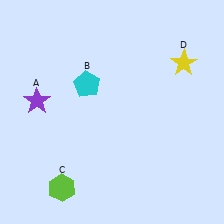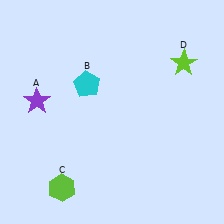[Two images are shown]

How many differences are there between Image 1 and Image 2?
There is 1 difference between the two images.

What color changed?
The star (D) changed from yellow in Image 1 to lime in Image 2.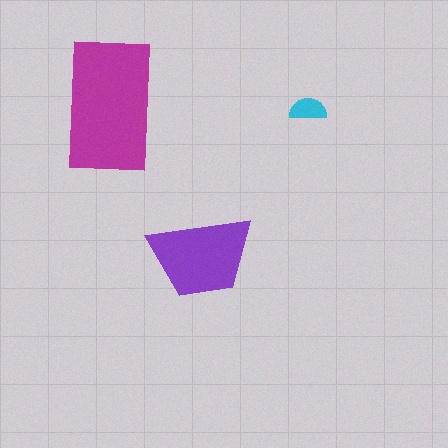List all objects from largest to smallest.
The magenta rectangle, the purple trapezoid, the cyan semicircle.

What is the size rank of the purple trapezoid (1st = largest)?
2nd.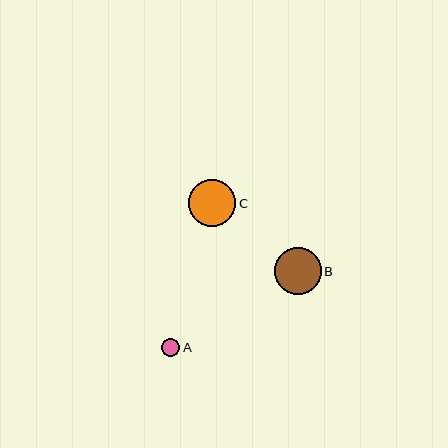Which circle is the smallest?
Circle A is the smallest with a size of approximately 18 pixels.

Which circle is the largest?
Circle C is the largest with a size of approximately 47 pixels.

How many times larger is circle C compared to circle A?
Circle C is approximately 2.6 times the size of circle A.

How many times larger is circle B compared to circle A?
Circle B is approximately 2.6 times the size of circle A.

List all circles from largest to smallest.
From largest to smallest: C, B, A.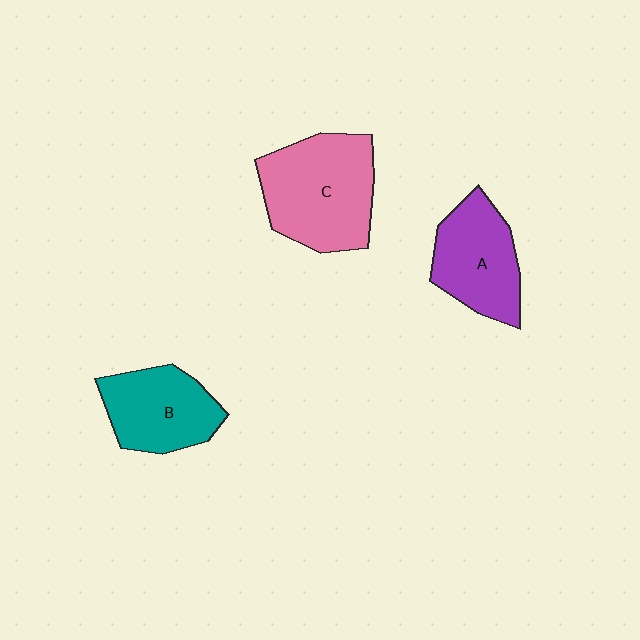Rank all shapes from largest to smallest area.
From largest to smallest: C (pink), A (purple), B (teal).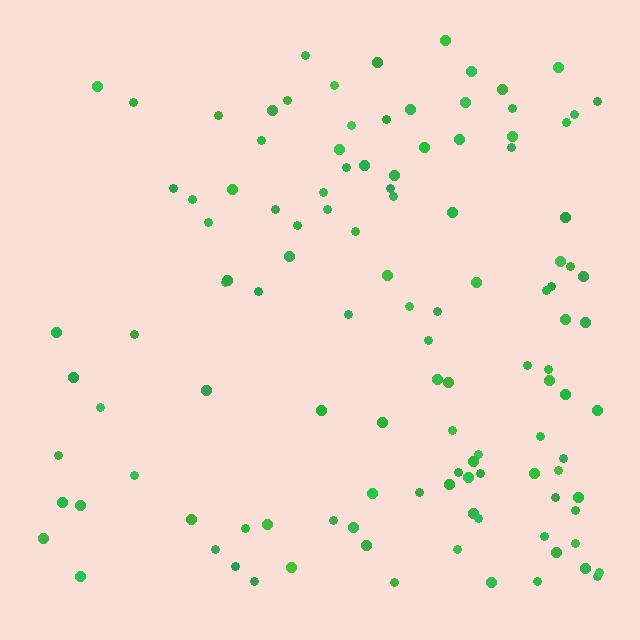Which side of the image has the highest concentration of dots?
The right.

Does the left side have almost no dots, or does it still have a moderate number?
Still a moderate number, just noticeably fewer than the right.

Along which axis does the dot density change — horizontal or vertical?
Horizontal.